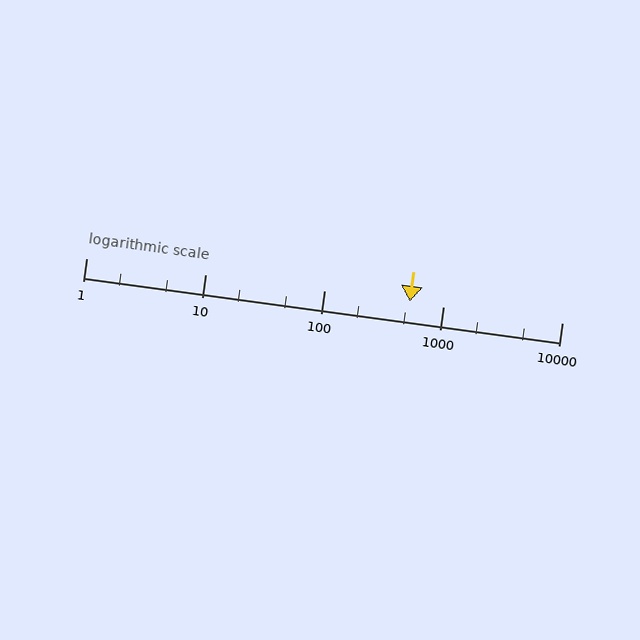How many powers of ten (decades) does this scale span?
The scale spans 4 decades, from 1 to 10000.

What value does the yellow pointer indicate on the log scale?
The pointer indicates approximately 530.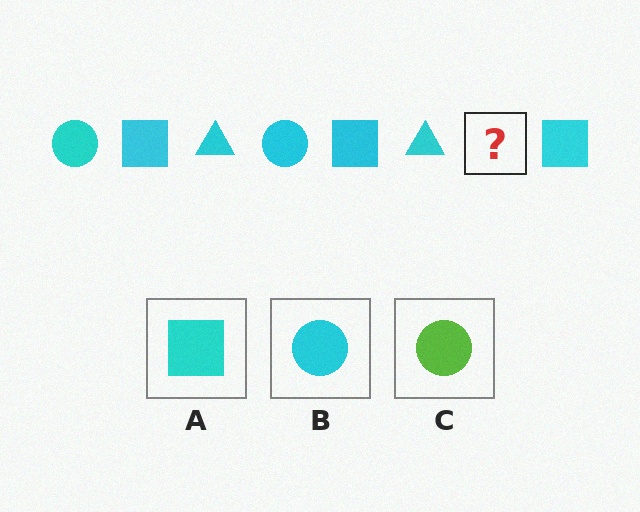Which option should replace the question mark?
Option B.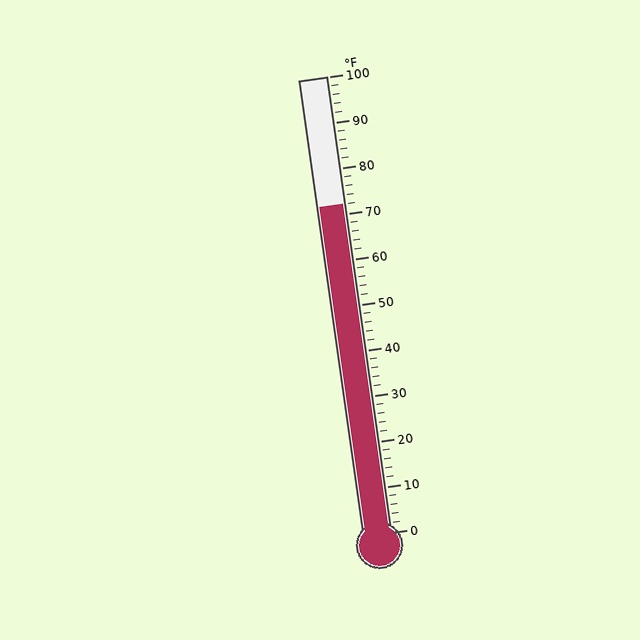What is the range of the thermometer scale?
The thermometer scale ranges from 0°F to 100°F.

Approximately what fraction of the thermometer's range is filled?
The thermometer is filled to approximately 70% of its range.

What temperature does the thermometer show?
The thermometer shows approximately 72°F.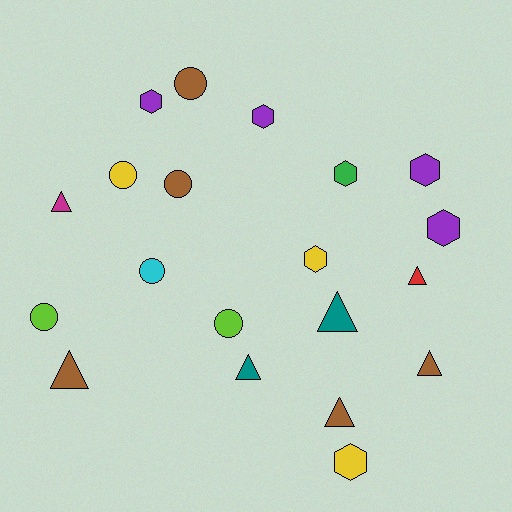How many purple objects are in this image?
There are 4 purple objects.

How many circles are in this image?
There are 6 circles.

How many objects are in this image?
There are 20 objects.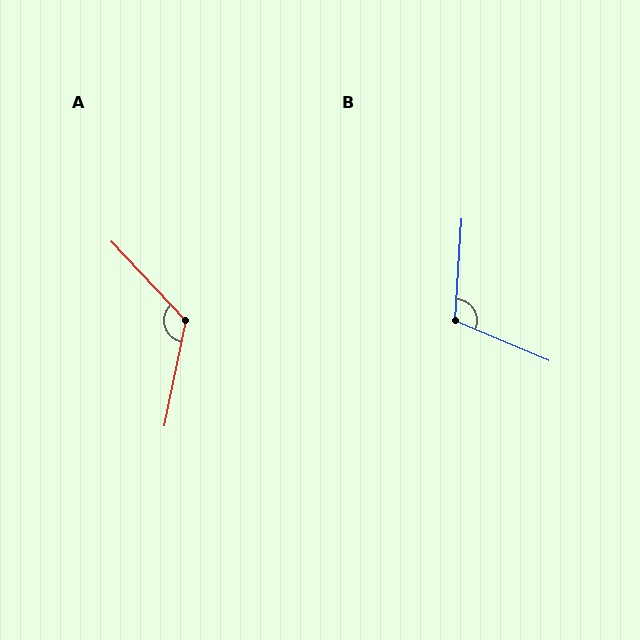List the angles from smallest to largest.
B (109°), A (125°).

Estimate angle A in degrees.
Approximately 125 degrees.